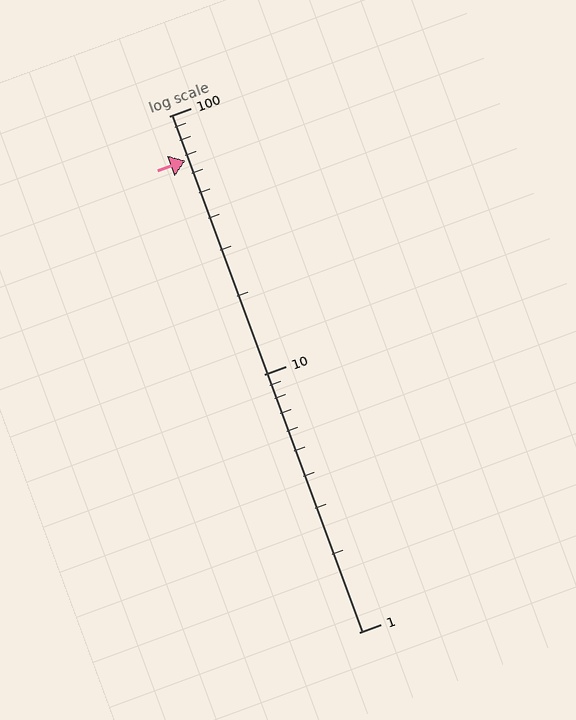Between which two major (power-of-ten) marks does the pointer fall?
The pointer is between 10 and 100.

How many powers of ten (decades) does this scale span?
The scale spans 2 decades, from 1 to 100.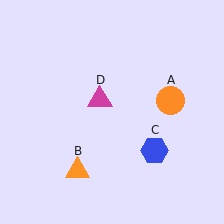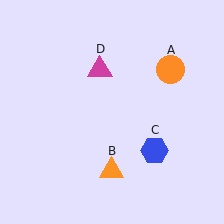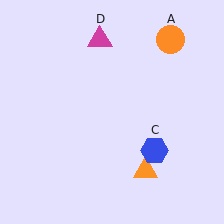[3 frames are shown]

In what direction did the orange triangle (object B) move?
The orange triangle (object B) moved right.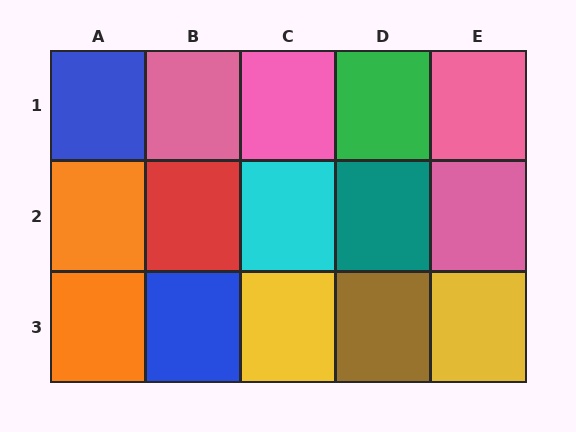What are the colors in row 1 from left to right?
Blue, pink, pink, green, pink.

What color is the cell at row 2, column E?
Pink.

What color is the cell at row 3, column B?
Blue.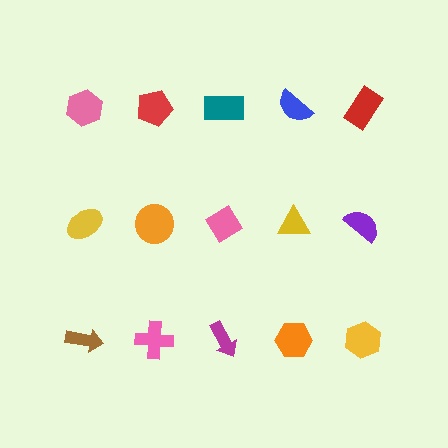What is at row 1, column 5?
A red rectangle.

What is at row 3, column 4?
An orange hexagon.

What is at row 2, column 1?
A yellow ellipse.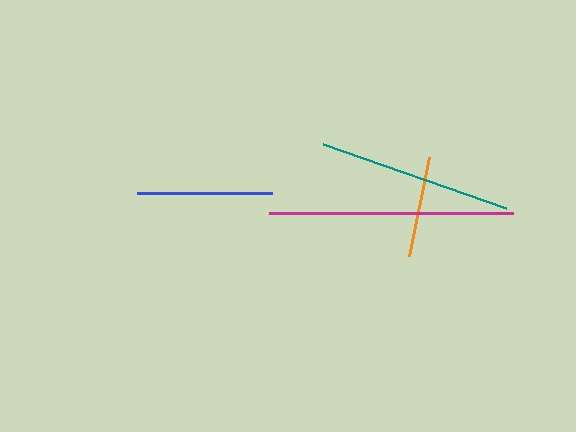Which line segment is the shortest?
The orange line is the shortest at approximately 101 pixels.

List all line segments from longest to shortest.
From longest to shortest: magenta, teal, blue, orange.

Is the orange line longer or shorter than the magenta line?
The magenta line is longer than the orange line.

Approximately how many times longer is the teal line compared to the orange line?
The teal line is approximately 1.9 times the length of the orange line.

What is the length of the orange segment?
The orange segment is approximately 101 pixels long.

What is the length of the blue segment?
The blue segment is approximately 135 pixels long.